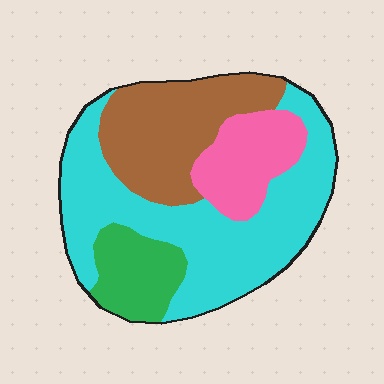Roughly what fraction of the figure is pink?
Pink takes up about one sixth (1/6) of the figure.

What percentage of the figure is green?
Green covers 13% of the figure.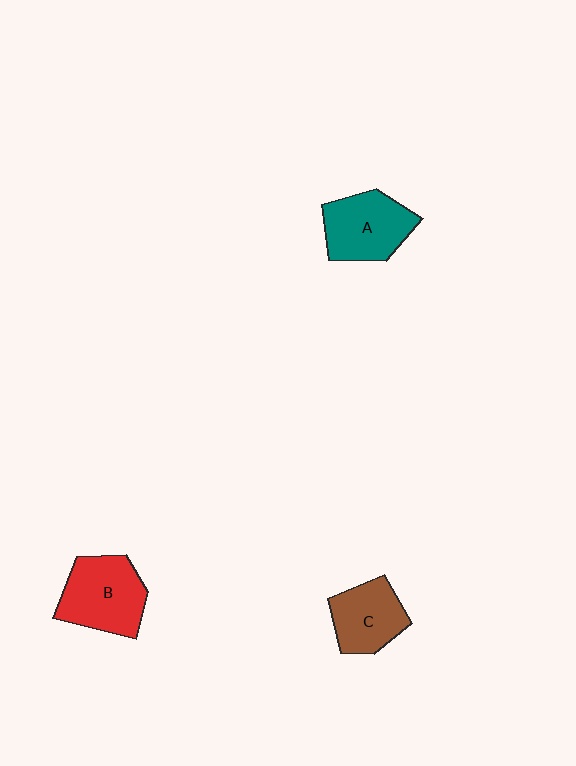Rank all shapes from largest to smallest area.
From largest to smallest: B (red), A (teal), C (brown).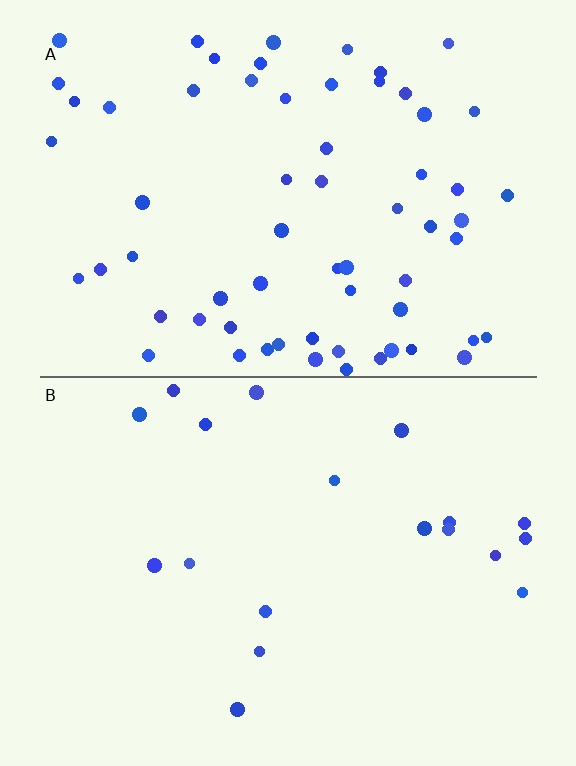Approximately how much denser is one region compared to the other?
Approximately 3.4× — region A over region B.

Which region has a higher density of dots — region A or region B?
A (the top).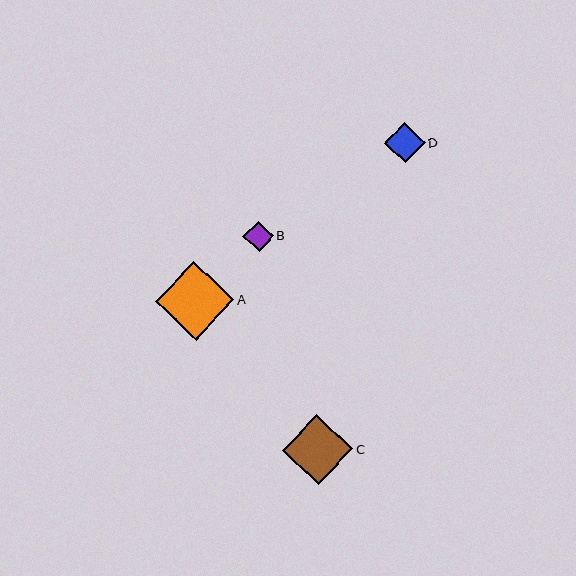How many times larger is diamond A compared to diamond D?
Diamond A is approximately 2.0 times the size of diamond D.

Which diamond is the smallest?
Diamond B is the smallest with a size of approximately 31 pixels.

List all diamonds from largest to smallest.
From largest to smallest: A, C, D, B.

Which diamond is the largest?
Diamond A is the largest with a size of approximately 78 pixels.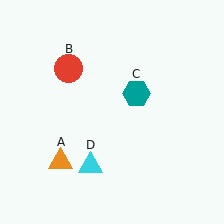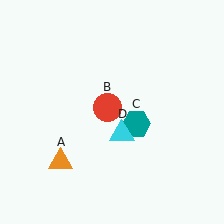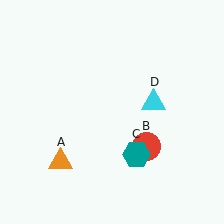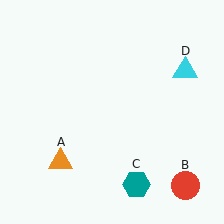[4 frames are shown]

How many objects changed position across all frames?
3 objects changed position: red circle (object B), teal hexagon (object C), cyan triangle (object D).